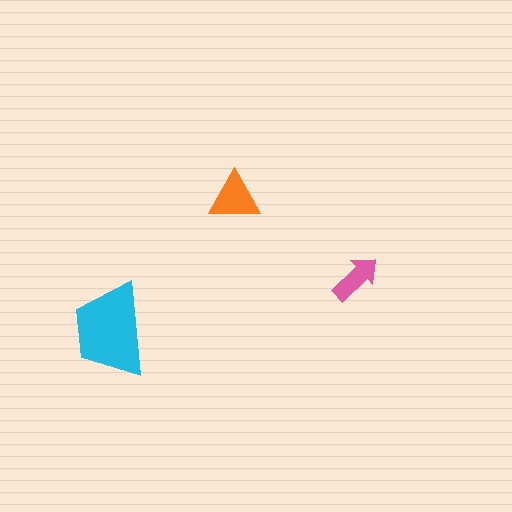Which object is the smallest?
The pink arrow.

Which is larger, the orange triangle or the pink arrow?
The orange triangle.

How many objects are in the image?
There are 3 objects in the image.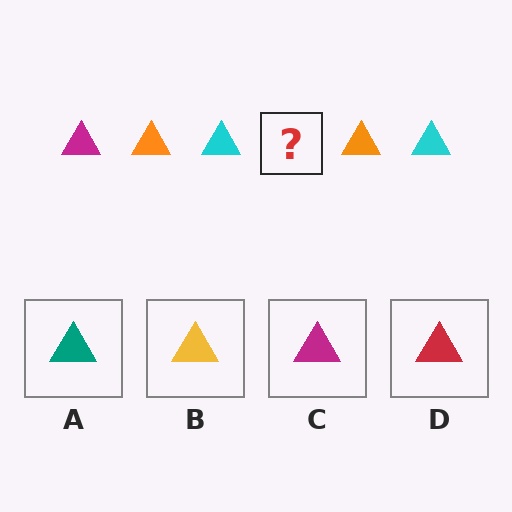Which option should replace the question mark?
Option C.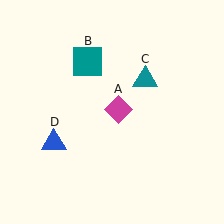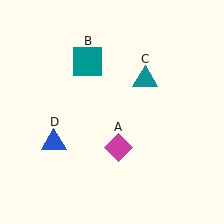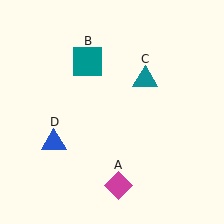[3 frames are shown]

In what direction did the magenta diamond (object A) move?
The magenta diamond (object A) moved down.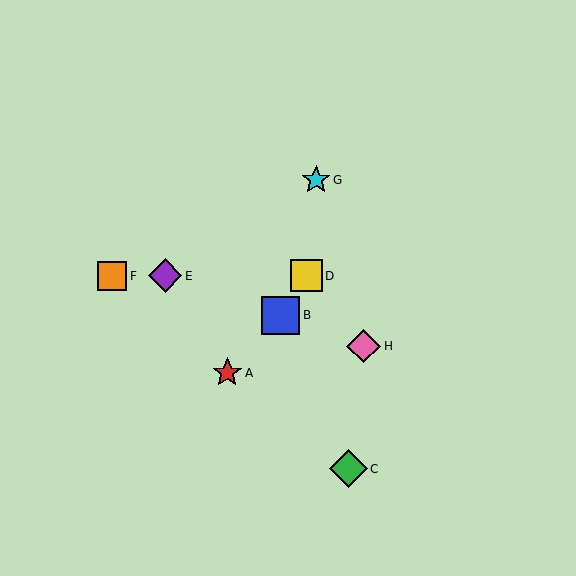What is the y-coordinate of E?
Object E is at y≈276.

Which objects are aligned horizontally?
Objects D, E, F are aligned horizontally.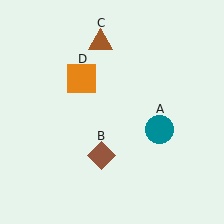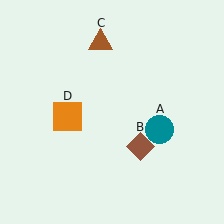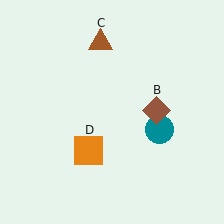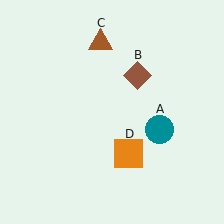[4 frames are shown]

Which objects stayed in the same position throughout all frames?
Teal circle (object A) and brown triangle (object C) remained stationary.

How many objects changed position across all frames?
2 objects changed position: brown diamond (object B), orange square (object D).